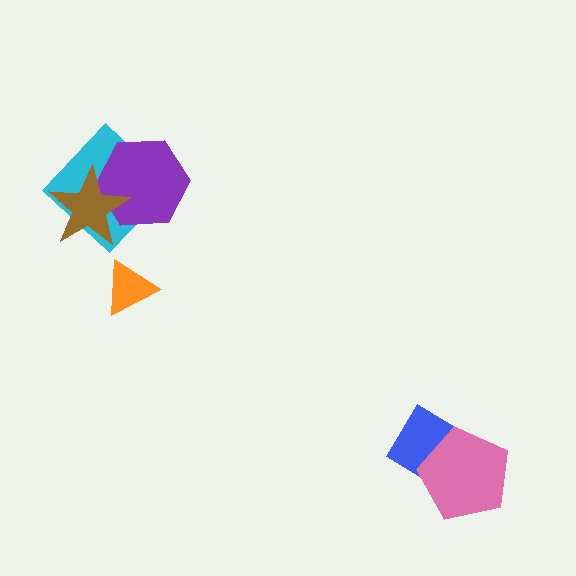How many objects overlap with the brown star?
2 objects overlap with the brown star.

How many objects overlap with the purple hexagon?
2 objects overlap with the purple hexagon.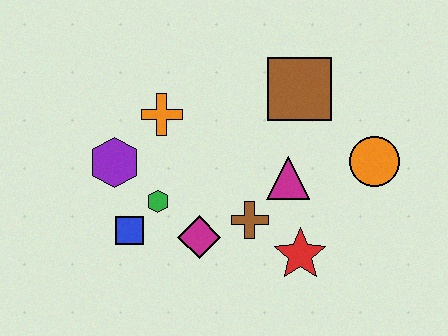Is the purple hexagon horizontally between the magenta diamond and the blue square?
No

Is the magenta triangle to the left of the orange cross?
No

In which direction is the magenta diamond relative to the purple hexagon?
The magenta diamond is to the right of the purple hexagon.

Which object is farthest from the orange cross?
The orange circle is farthest from the orange cross.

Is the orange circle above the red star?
Yes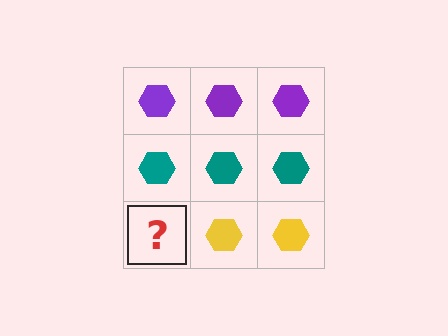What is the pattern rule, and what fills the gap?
The rule is that each row has a consistent color. The gap should be filled with a yellow hexagon.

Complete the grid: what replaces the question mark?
The question mark should be replaced with a yellow hexagon.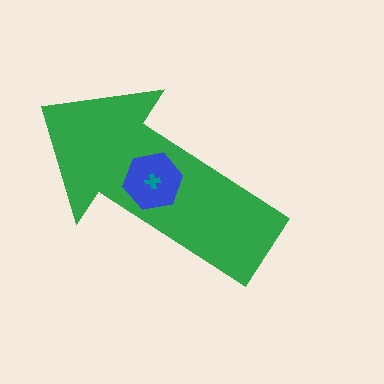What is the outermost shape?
The green arrow.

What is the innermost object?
The teal cross.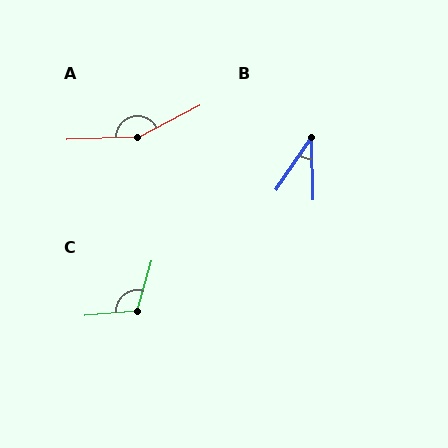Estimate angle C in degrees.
Approximately 111 degrees.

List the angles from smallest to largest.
B (35°), C (111°), A (155°).